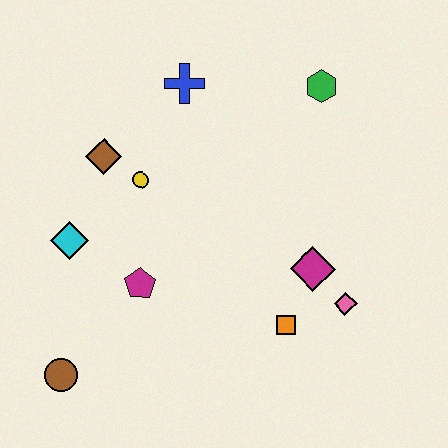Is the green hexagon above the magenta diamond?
Yes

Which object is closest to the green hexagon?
The blue cross is closest to the green hexagon.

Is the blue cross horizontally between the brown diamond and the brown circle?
No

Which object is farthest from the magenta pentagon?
The green hexagon is farthest from the magenta pentagon.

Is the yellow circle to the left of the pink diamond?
Yes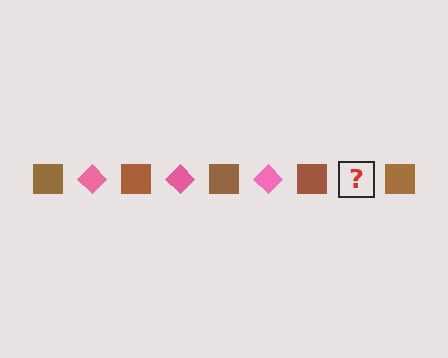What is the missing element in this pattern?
The missing element is a pink diamond.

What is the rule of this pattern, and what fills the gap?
The rule is that the pattern alternates between brown square and pink diamond. The gap should be filled with a pink diamond.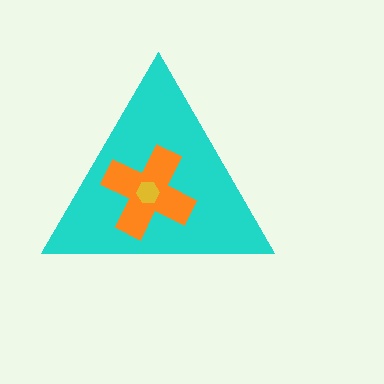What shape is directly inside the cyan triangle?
The orange cross.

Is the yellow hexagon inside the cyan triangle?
Yes.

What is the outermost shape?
The cyan triangle.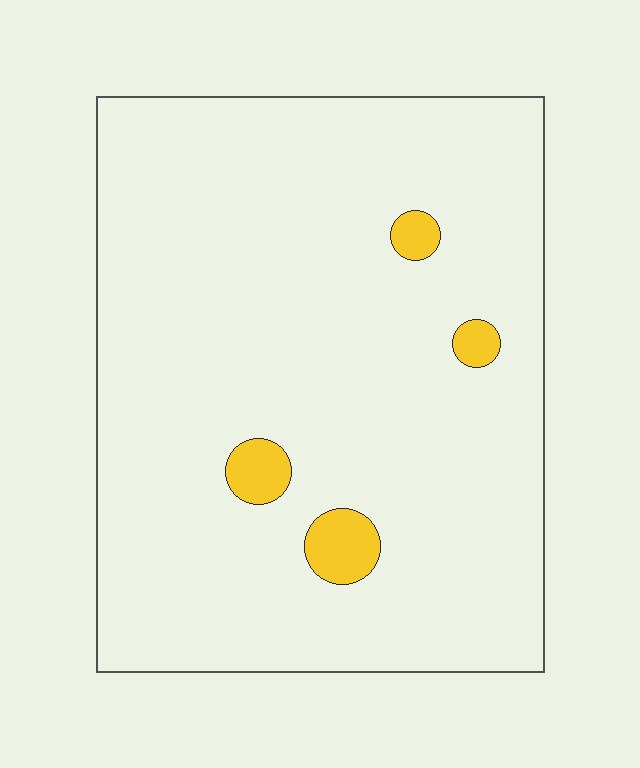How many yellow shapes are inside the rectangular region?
4.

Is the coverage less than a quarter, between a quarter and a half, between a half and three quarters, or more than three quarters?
Less than a quarter.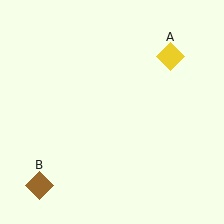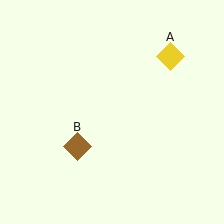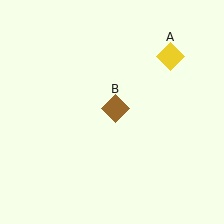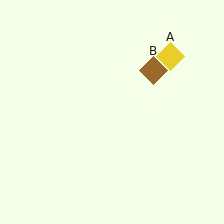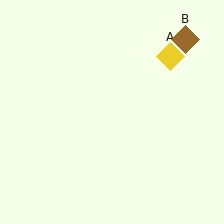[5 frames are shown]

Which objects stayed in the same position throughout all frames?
Yellow diamond (object A) remained stationary.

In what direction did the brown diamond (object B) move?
The brown diamond (object B) moved up and to the right.